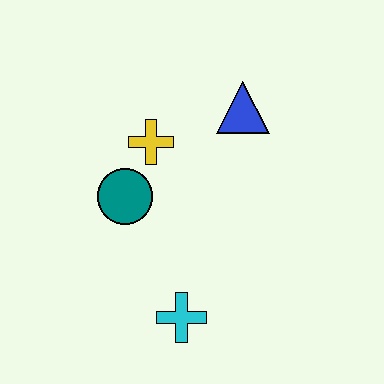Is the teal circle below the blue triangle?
Yes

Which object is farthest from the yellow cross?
The cyan cross is farthest from the yellow cross.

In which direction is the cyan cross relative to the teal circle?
The cyan cross is below the teal circle.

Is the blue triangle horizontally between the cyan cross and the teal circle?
No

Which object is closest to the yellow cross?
The teal circle is closest to the yellow cross.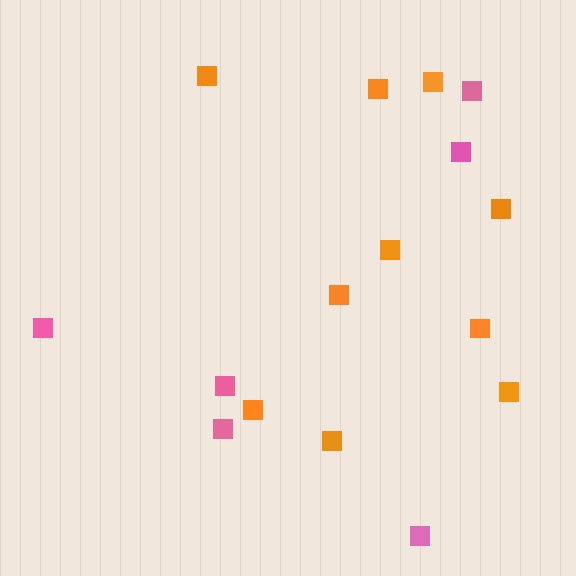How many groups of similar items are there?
There are 2 groups: one group of orange squares (10) and one group of pink squares (6).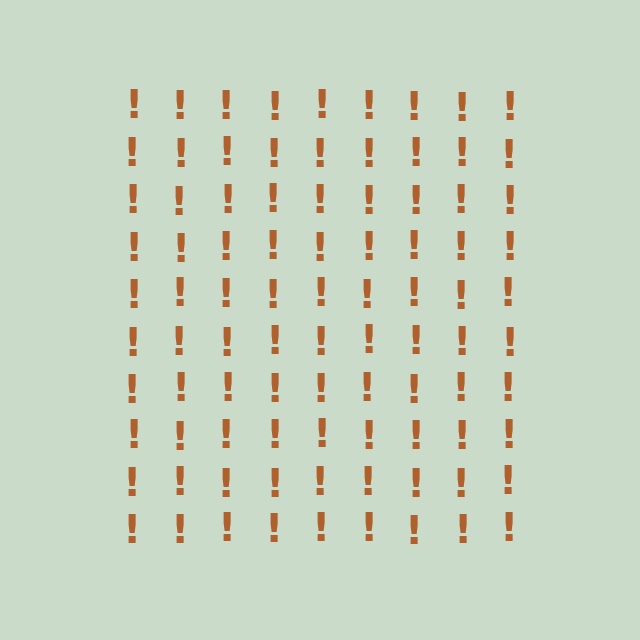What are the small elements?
The small elements are exclamation marks.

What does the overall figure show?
The overall figure shows a square.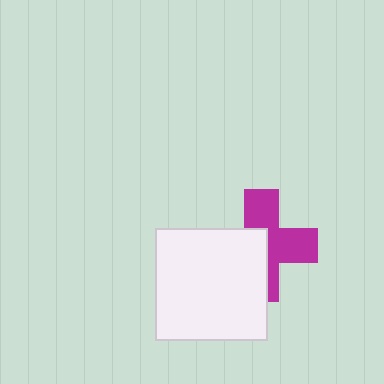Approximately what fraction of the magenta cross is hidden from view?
Roughly 46% of the magenta cross is hidden behind the white square.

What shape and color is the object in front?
The object in front is a white square.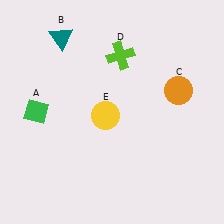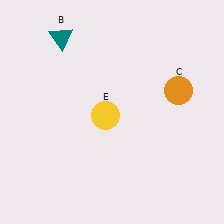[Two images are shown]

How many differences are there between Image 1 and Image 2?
There are 2 differences between the two images.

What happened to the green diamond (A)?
The green diamond (A) was removed in Image 2. It was in the top-left area of Image 1.